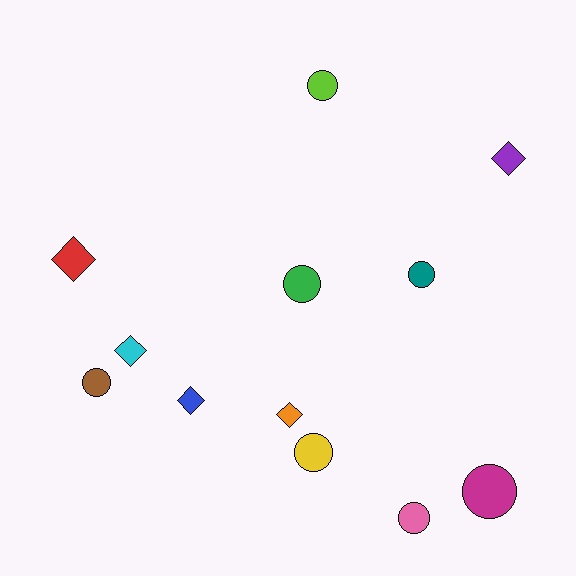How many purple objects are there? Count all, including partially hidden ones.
There is 1 purple object.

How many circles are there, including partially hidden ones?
There are 7 circles.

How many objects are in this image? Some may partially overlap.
There are 12 objects.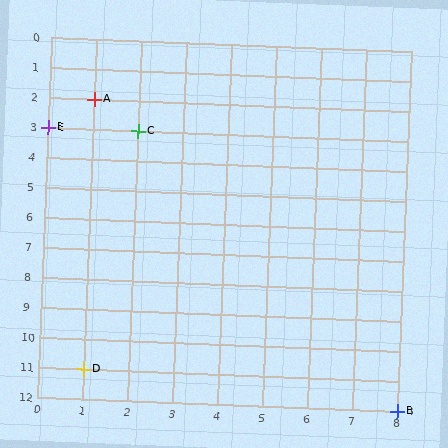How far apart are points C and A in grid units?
Points C and A are 1 column and 1 row apart (about 1.4 grid units diagonally).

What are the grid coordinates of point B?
Point B is at grid coordinates (8, 12).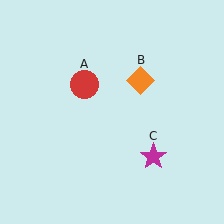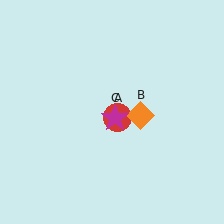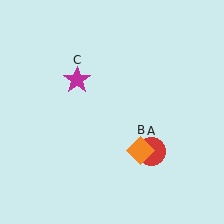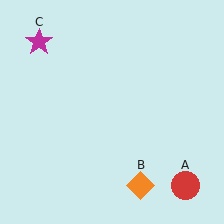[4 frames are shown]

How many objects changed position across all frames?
3 objects changed position: red circle (object A), orange diamond (object B), magenta star (object C).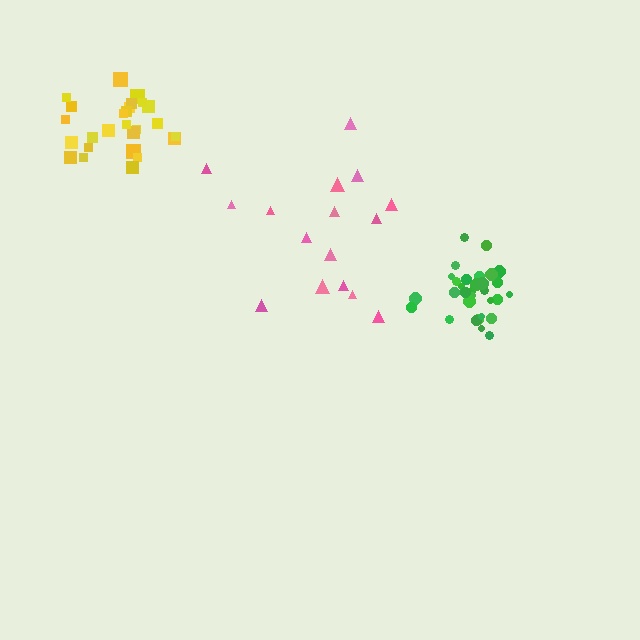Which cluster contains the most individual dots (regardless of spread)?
Green (31).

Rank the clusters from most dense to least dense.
green, yellow, pink.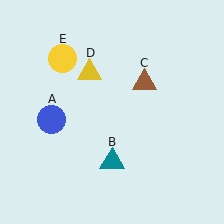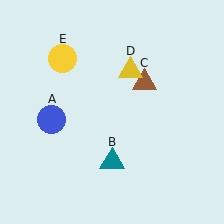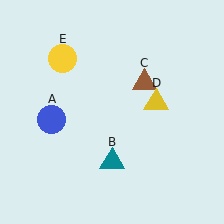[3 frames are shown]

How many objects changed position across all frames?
1 object changed position: yellow triangle (object D).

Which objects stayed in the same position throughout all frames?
Blue circle (object A) and teal triangle (object B) and brown triangle (object C) and yellow circle (object E) remained stationary.